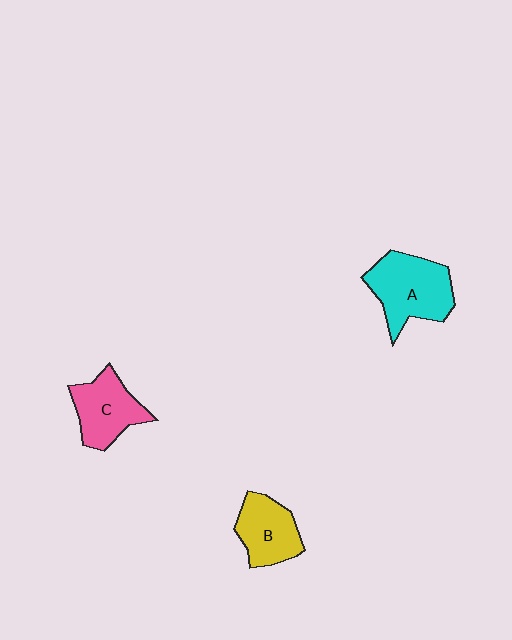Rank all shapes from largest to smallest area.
From largest to smallest: A (cyan), C (pink), B (yellow).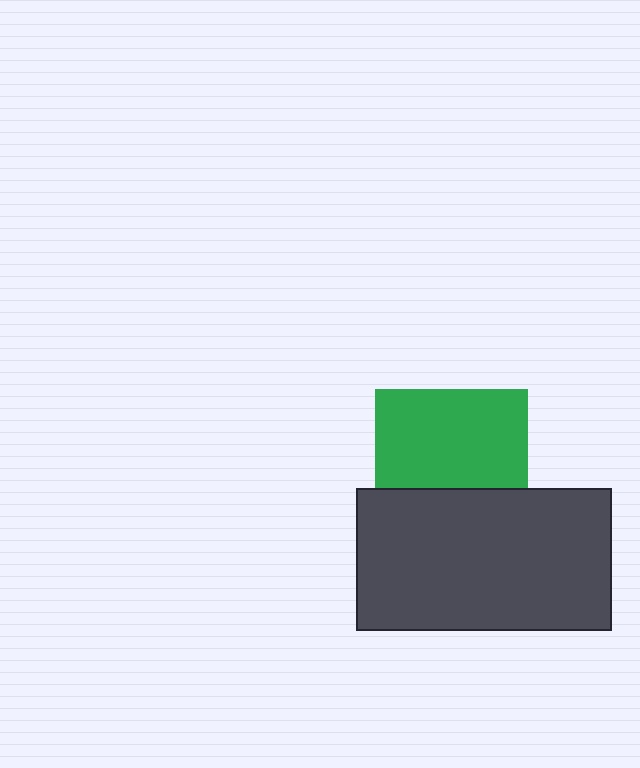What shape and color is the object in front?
The object in front is a dark gray rectangle.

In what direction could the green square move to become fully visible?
The green square could move up. That would shift it out from behind the dark gray rectangle entirely.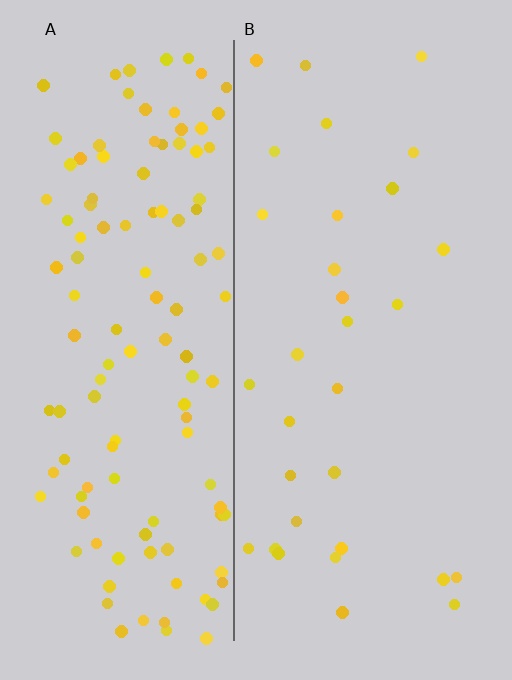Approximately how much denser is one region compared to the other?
Approximately 3.8× — region A over region B.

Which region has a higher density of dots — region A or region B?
A (the left).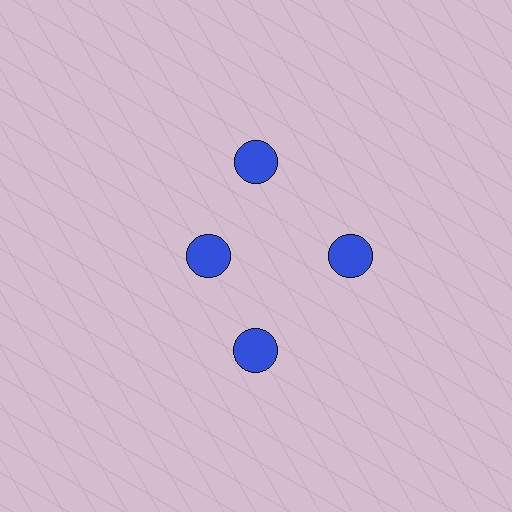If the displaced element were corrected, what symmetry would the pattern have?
It would have 4-fold rotational symmetry — the pattern would map onto itself every 90 degrees.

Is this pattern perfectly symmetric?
No. The 4 blue circles are arranged in a ring, but one element near the 9 o'clock position is pulled inward toward the center, breaking the 4-fold rotational symmetry.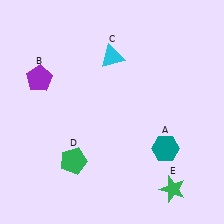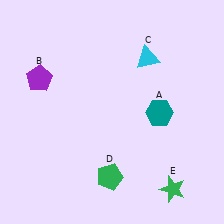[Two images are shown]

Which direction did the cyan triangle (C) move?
The cyan triangle (C) moved right.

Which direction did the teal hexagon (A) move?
The teal hexagon (A) moved up.